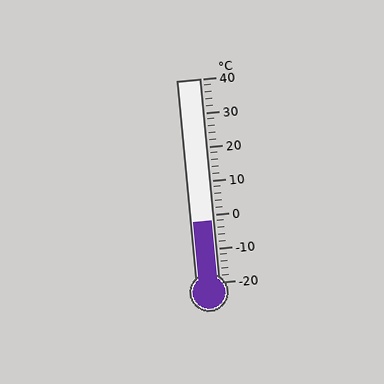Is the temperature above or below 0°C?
The temperature is below 0°C.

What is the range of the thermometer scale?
The thermometer scale ranges from -20°C to 40°C.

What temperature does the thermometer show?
The thermometer shows approximately -2°C.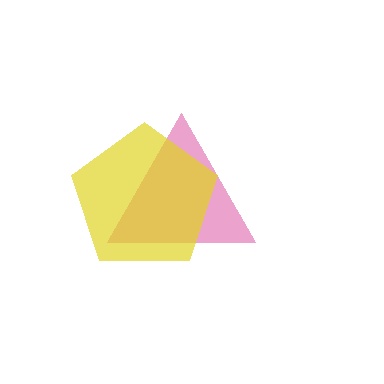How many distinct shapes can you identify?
There are 2 distinct shapes: a magenta triangle, a yellow pentagon.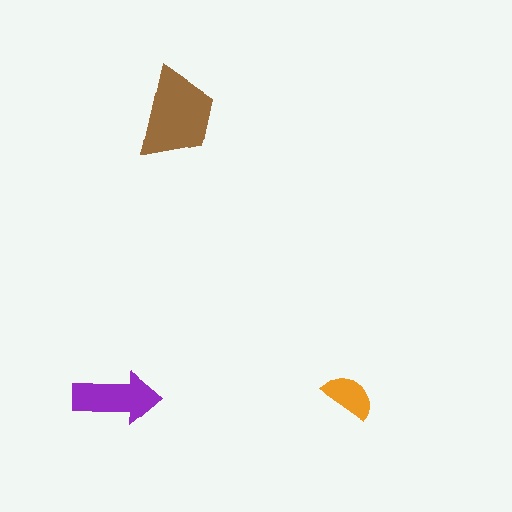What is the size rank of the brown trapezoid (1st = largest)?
1st.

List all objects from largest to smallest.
The brown trapezoid, the purple arrow, the orange semicircle.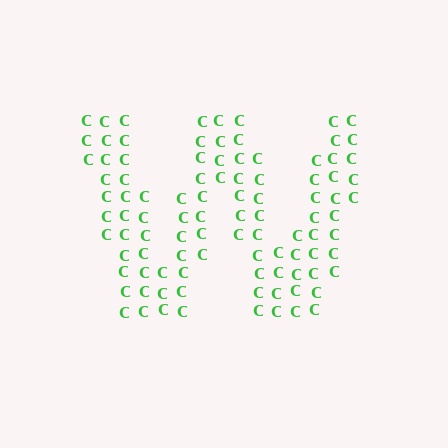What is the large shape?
The large shape is the letter W.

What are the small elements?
The small elements are letter C's.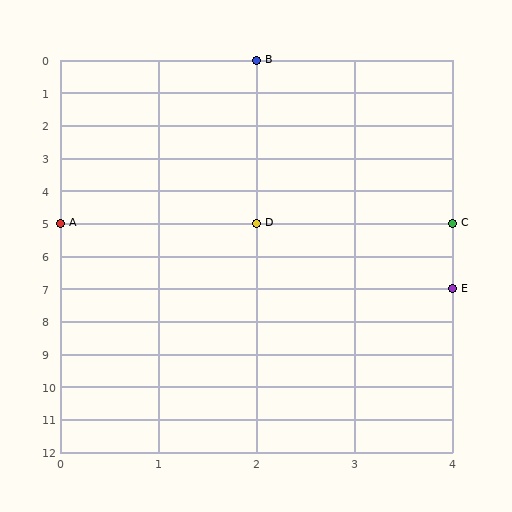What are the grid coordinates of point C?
Point C is at grid coordinates (4, 5).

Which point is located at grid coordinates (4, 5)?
Point C is at (4, 5).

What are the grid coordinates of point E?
Point E is at grid coordinates (4, 7).